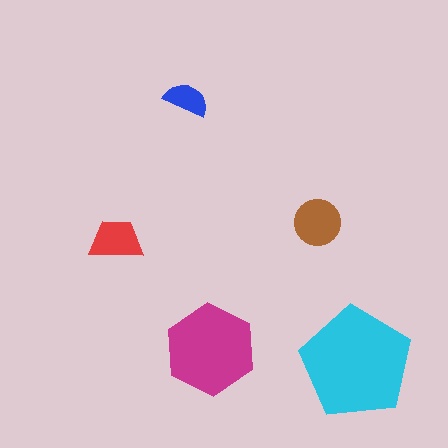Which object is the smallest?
The blue semicircle.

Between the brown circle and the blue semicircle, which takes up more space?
The brown circle.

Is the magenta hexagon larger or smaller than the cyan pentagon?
Smaller.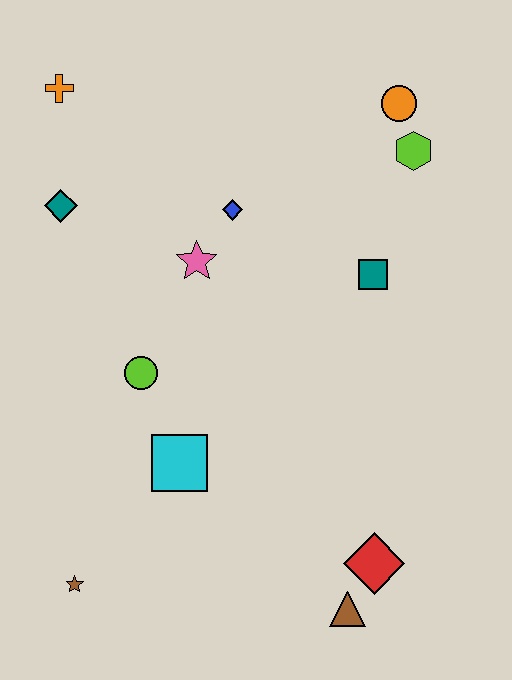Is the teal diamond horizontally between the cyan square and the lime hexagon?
No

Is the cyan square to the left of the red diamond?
Yes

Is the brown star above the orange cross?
No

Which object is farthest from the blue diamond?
The brown triangle is farthest from the blue diamond.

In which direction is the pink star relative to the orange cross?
The pink star is below the orange cross.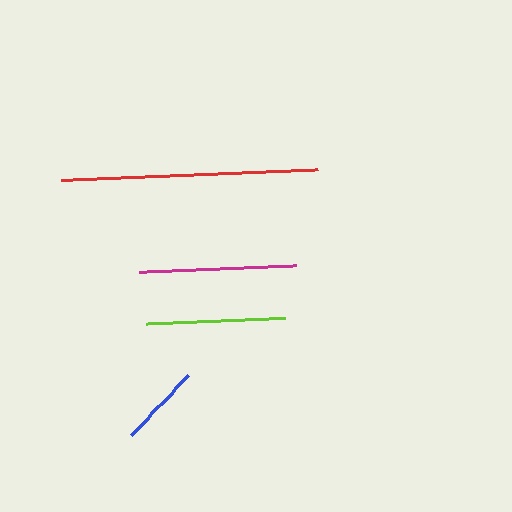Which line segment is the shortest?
The blue line is the shortest at approximately 83 pixels.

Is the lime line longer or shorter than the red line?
The red line is longer than the lime line.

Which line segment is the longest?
The red line is the longest at approximately 256 pixels.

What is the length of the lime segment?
The lime segment is approximately 138 pixels long.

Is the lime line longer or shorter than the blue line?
The lime line is longer than the blue line.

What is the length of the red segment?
The red segment is approximately 256 pixels long.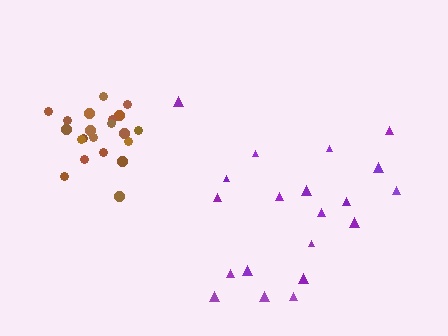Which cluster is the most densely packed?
Brown.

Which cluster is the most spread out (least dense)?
Purple.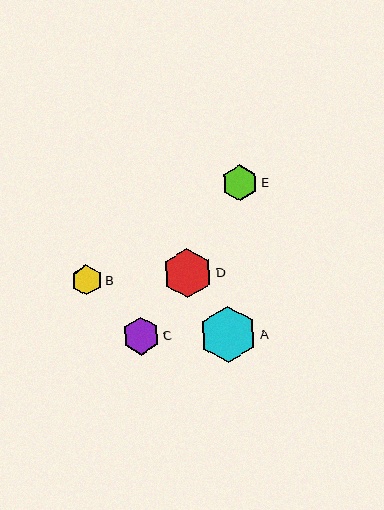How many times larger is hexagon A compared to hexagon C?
Hexagon A is approximately 1.5 times the size of hexagon C.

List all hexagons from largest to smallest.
From largest to smallest: A, D, C, E, B.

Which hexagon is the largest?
Hexagon A is the largest with a size of approximately 57 pixels.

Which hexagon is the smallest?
Hexagon B is the smallest with a size of approximately 30 pixels.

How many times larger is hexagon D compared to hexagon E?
Hexagon D is approximately 1.4 times the size of hexagon E.